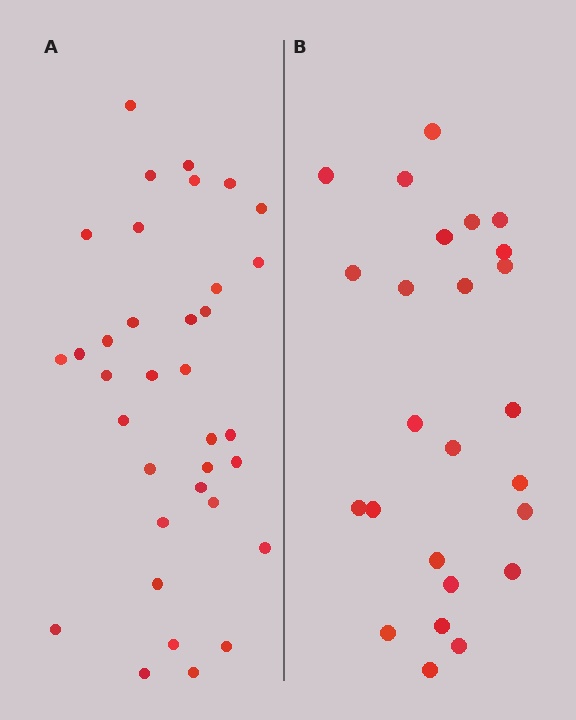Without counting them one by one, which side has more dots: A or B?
Region A (the left region) has more dots.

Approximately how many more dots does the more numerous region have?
Region A has roughly 10 or so more dots than region B.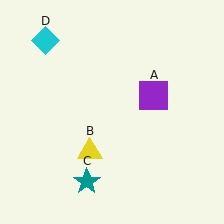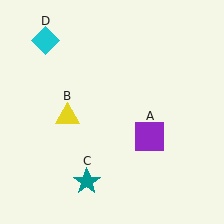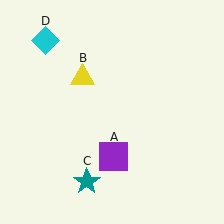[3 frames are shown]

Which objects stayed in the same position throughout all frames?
Teal star (object C) and cyan diamond (object D) remained stationary.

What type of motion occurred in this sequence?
The purple square (object A), yellow triangle (object B) rotated clockwise around the center of the scene.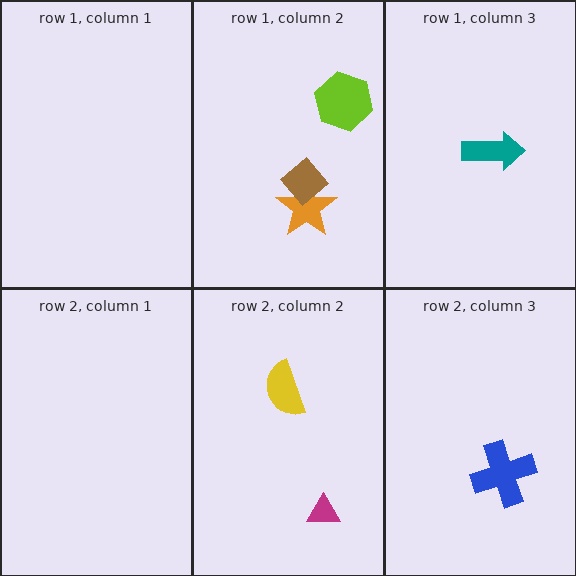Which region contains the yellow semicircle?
The row 2, column 2 region.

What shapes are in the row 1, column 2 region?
The lime hexagon, the orange star, the brown diamond.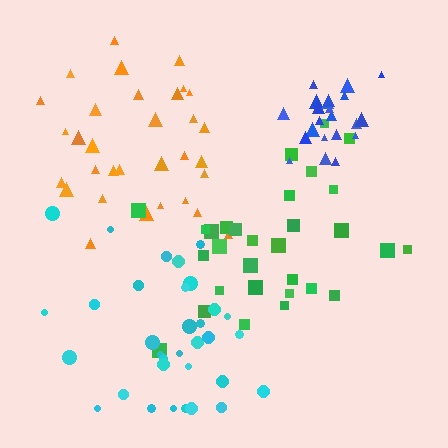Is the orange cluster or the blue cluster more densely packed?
Blue.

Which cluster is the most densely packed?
Blue.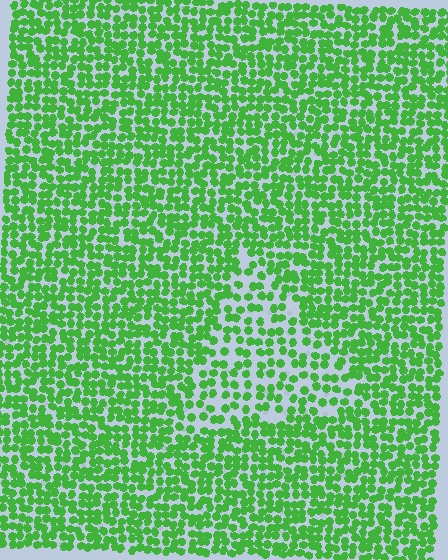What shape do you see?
I see a triangle.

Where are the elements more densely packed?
The elements are more densely packed outside the triangle boundary.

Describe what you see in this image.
The image contains small green elements arranged at two different densities. A triangle-shaped region is visible where the elements are less densely packed than the surrounding area.